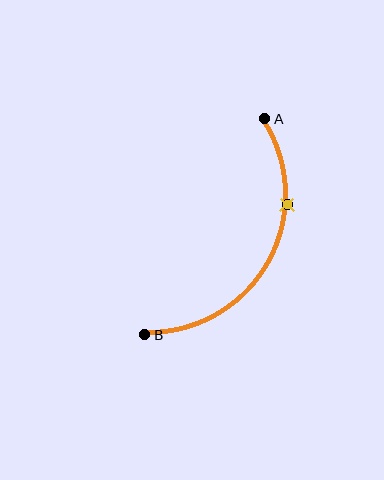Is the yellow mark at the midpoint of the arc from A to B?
No. The yellow mark lies on the arc but is closer to endpoint A. The arc midpoint would be at the point on the curve equidistant along the arc from both A and B.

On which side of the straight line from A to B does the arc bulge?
The arc bulges to the right of the straight line connecting A and B.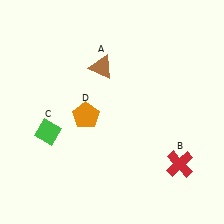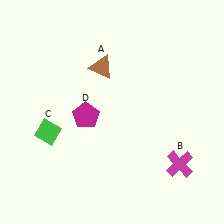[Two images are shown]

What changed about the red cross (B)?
In Image 1, B is red. In Image 2, it changed to magenta.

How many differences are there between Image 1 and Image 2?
There are 2 differences between the two images.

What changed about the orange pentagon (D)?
In Image 1, D is orange. In Image 2, it changed to magenta.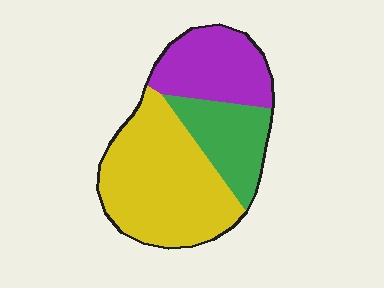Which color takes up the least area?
Green, at roughly 20%.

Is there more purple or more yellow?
Yellow.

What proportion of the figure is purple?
Purple takes up about one quarter (1/4) of the figure.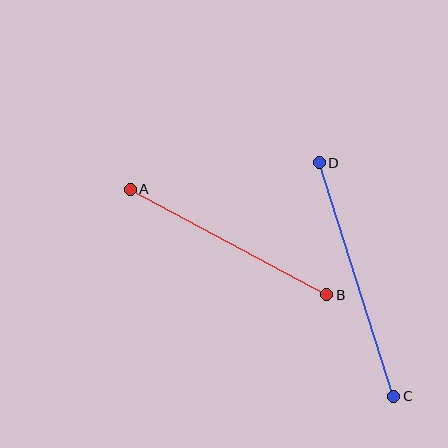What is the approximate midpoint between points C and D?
The midpoint is at approximately (356, 279) pixels.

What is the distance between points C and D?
The distance is approximately 245 pixels.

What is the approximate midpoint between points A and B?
The midpoint is at approximately (228, 242) pixels.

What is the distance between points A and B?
The distance is approximately 223 pixels.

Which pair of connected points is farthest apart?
Points C and D are farthest apart.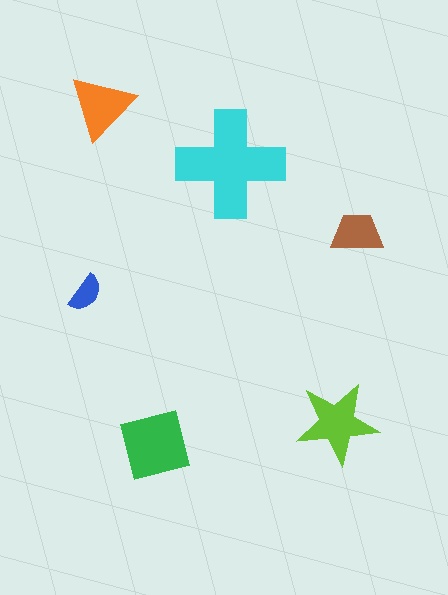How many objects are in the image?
There are 6 objects in the image.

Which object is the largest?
The cyan cross.